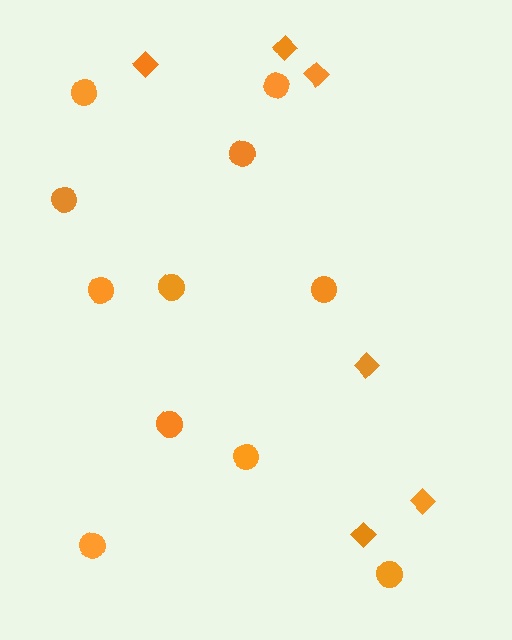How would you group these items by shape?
There are 2 groups: one group of circles (11) and one group of diamonds (6).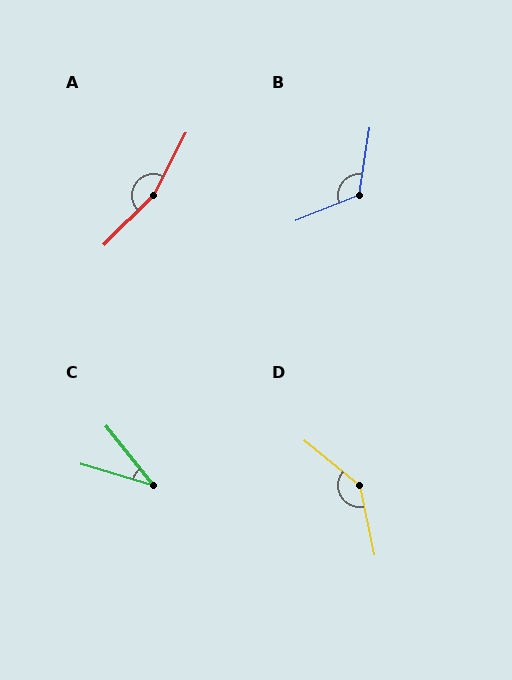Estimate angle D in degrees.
Approximately 141 degrees.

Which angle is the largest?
A, at approximately 162 degrees.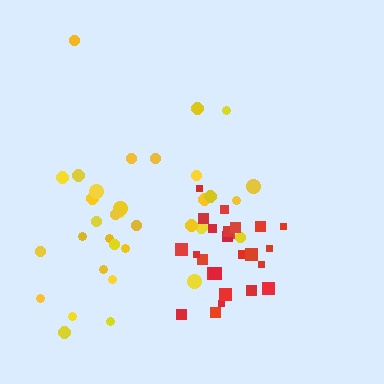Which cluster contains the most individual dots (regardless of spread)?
Yellow (34).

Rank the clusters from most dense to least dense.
red, yellow.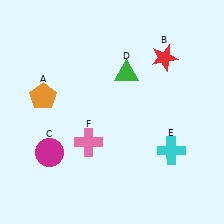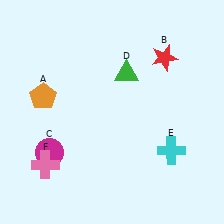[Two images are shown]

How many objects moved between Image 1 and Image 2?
1 object moved between the two images.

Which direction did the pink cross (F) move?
The pink cross (F) moved left.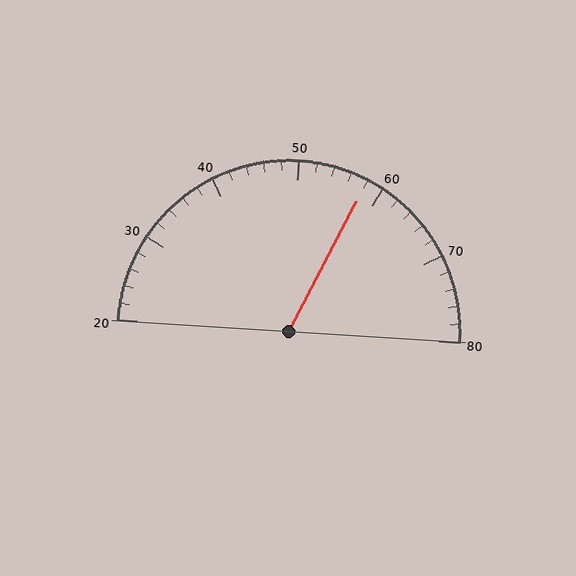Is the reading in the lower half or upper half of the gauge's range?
The reading is in the upper half of the range (20 to 80).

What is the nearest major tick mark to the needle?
The nearest major tick mark is 60.